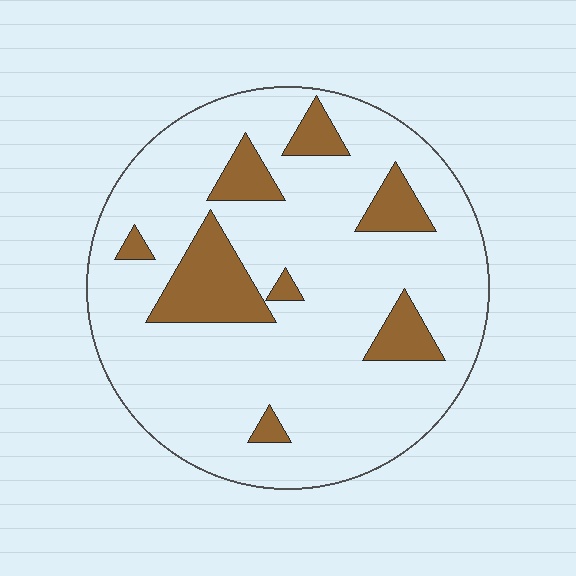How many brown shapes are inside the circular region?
8.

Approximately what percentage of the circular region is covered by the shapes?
Approximately 15%.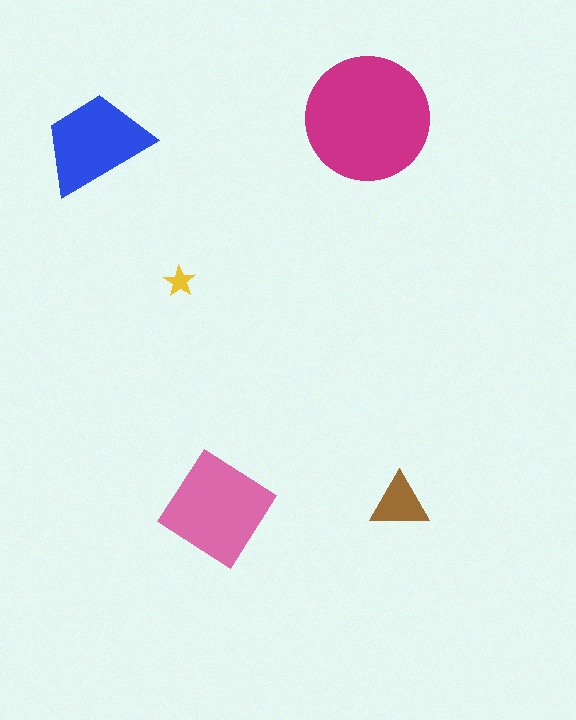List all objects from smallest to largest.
The yellow star, the brown triangle, the blue trapezoid, the pink diamond, the magenta circle.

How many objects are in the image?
There are 5 objects in the image.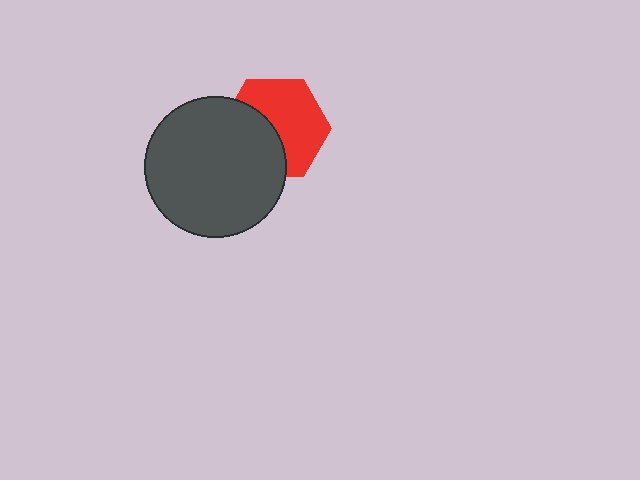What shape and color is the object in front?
The object in front is a dark gray circle.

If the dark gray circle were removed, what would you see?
You would see the complete red hexagon.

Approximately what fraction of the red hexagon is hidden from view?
Roughly 42% of the red hexagon is hidden behind the dark gray circle.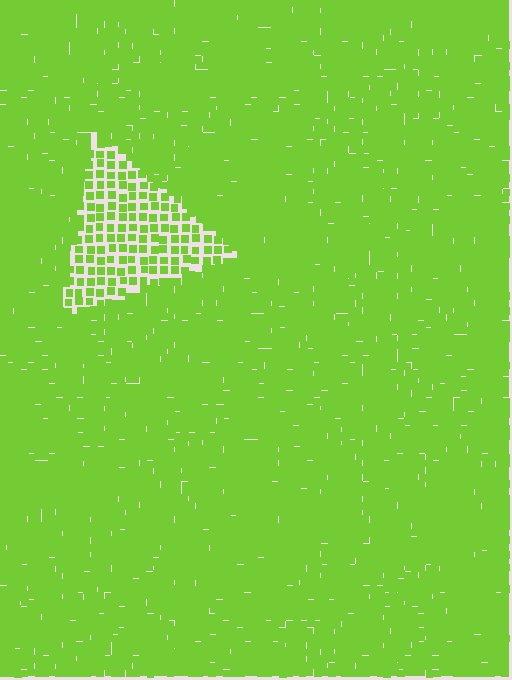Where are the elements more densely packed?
The elements are more densely packed outside the triangle boundary.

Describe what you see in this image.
The image contains small lime elements arranged at two different densities. A triangle-shaped region is visible where the elements are less densely packed than the surrounding area.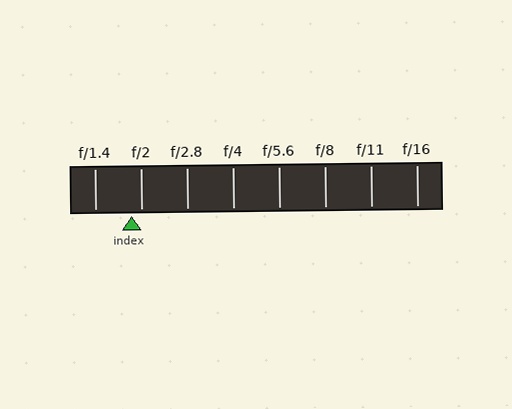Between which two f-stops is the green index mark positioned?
The index mark is between f/1.4 and f/2.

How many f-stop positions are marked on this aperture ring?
There are 8 f-stop positions marked.